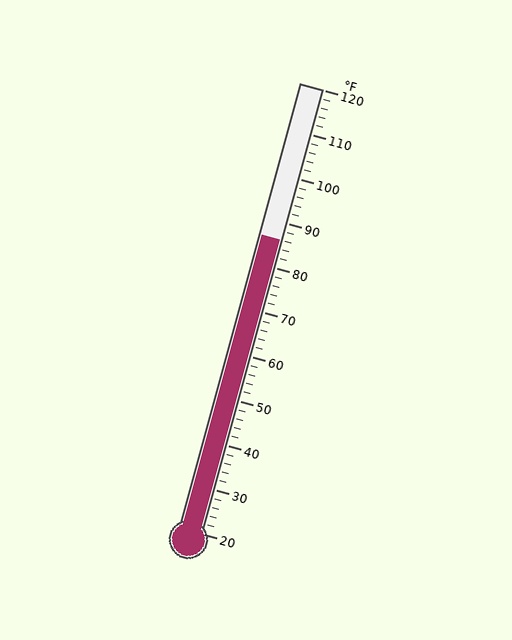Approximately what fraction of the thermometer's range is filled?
The thermometer is filled to approximately 65% of its range.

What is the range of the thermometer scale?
The thermometer scale ranges from 20°F to 120°F.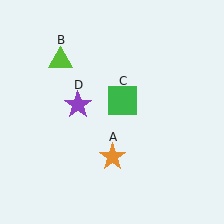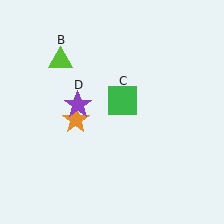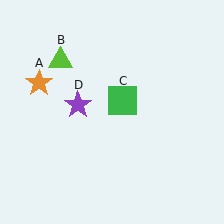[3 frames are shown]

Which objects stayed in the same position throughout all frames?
Lime triangle (object B) and green square (object C) and purple star (object D) remained stationary.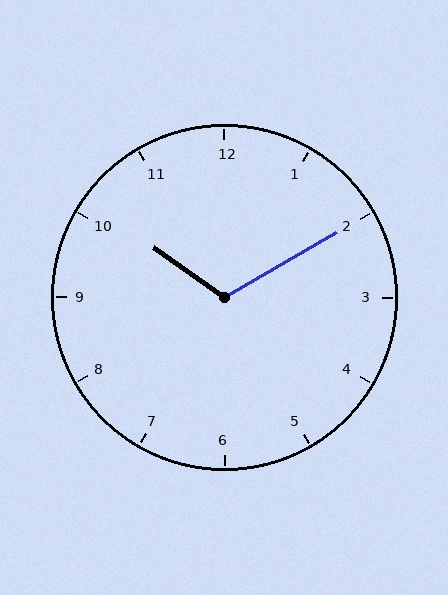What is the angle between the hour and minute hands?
Approximately 115 degrees.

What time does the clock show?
10:10.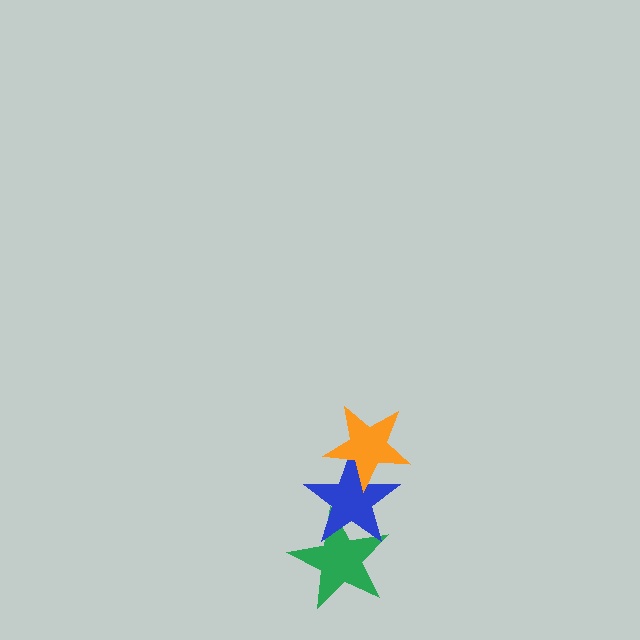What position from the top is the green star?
The green star is 3rd from the top.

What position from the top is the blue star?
The blue star is 2nd from the top.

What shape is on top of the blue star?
The orange star is on top of the blue star.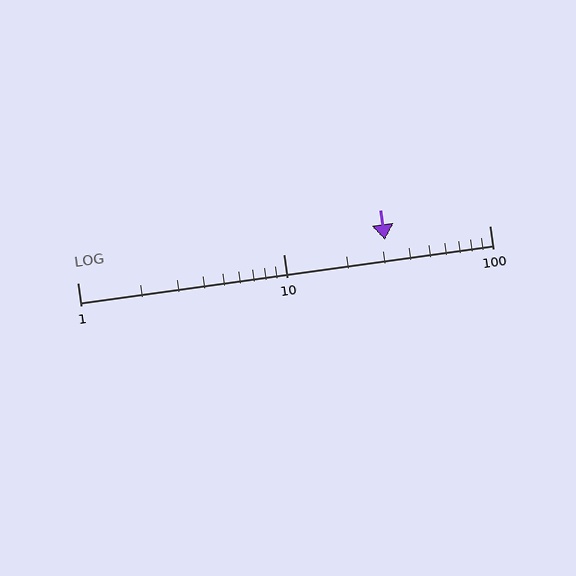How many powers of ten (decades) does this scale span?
The scale spans 2 decades, from 1 to 100.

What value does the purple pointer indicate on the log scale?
The pointer indicates approximately 31.